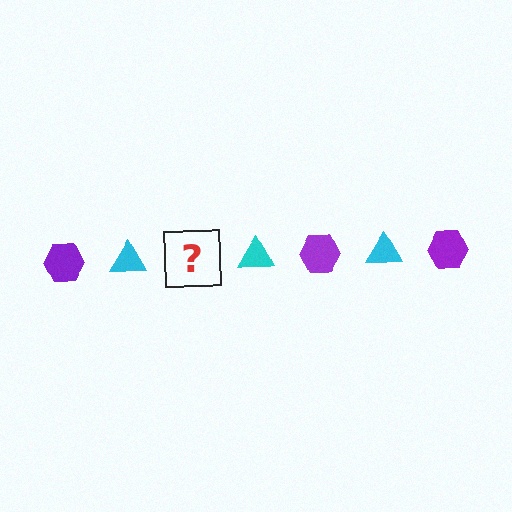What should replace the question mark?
The question mark should be replaced with a purple hexagon.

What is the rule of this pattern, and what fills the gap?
The rule is that the pattern alternates between purple hexagon and cyan triangle. The gap should be filled with a purple hexagon.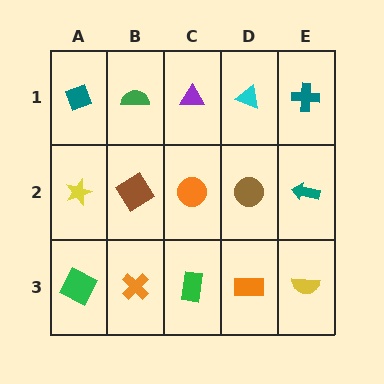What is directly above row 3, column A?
A yellow star.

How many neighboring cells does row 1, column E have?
2.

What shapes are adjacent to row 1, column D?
A brown circle (row 2, column D), a purple triangle (row 1, column C), a teal cross (row 1, column E).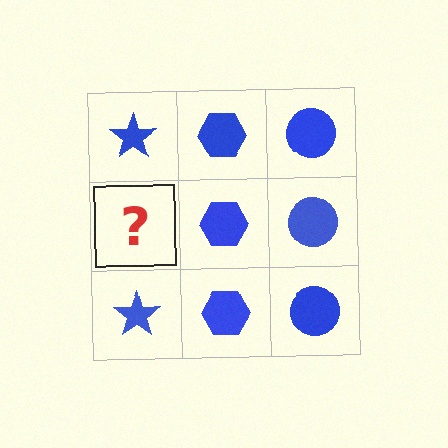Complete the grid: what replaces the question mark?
The question mark should be replaced with a blue star.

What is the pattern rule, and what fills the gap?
The rule is that each column has a consistent shape. The gap should be filled with a blue star.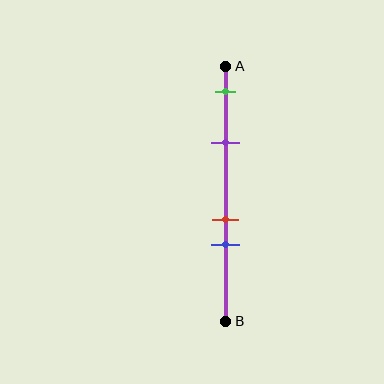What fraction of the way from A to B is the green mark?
The green mark is approximately 10% (0.1) of the way from A to B.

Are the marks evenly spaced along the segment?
No, the marks are not evenly spaced.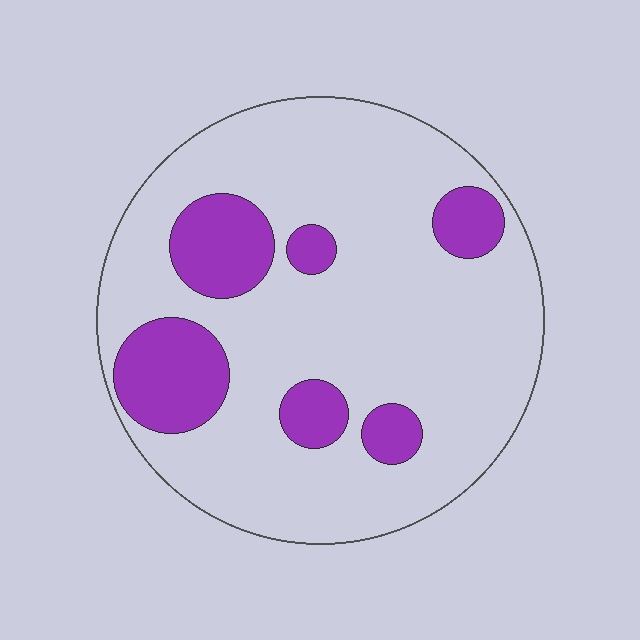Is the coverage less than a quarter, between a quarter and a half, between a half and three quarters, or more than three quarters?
Less than a quarter.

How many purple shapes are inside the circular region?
6.